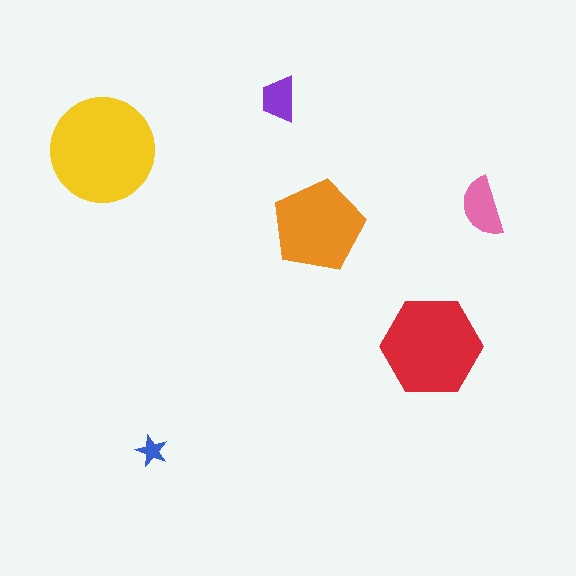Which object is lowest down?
The blue star is bottommost.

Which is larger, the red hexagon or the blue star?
The red hexagon.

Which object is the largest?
The yellow circle.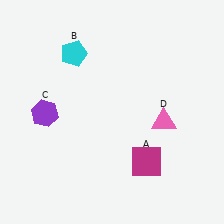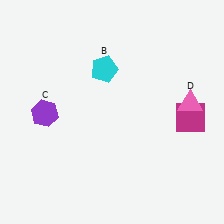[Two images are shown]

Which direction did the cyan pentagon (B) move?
The cyan pentagon (B) moved right.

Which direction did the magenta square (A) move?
The magenta square (A) moved up.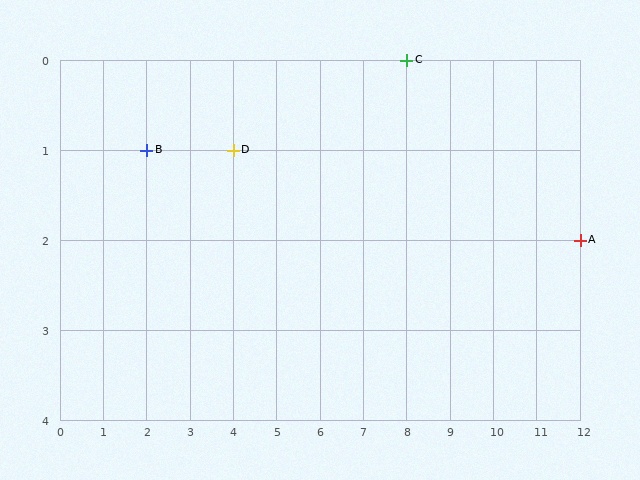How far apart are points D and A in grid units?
Points D and A are 8 columns and 1 row apart (about 8.1 grid units diagonally).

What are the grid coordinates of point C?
Point C is at grid coordinates (8, 0).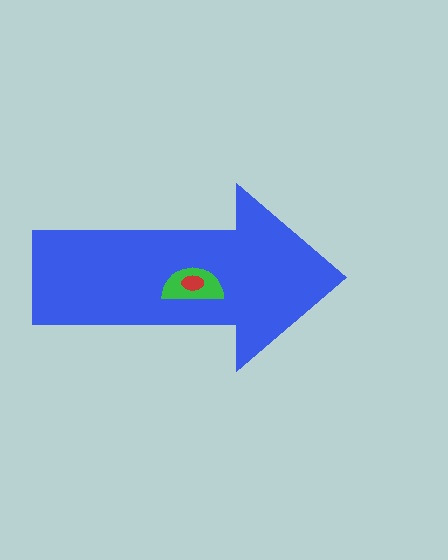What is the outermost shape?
The blue arrow.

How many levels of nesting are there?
3.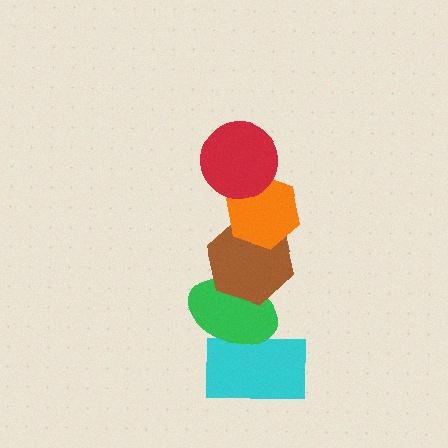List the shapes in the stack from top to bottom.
From top to bottom: the red circle, the orange hexagon, the brown hexagon, the green ellipse, the cyan rectangle.